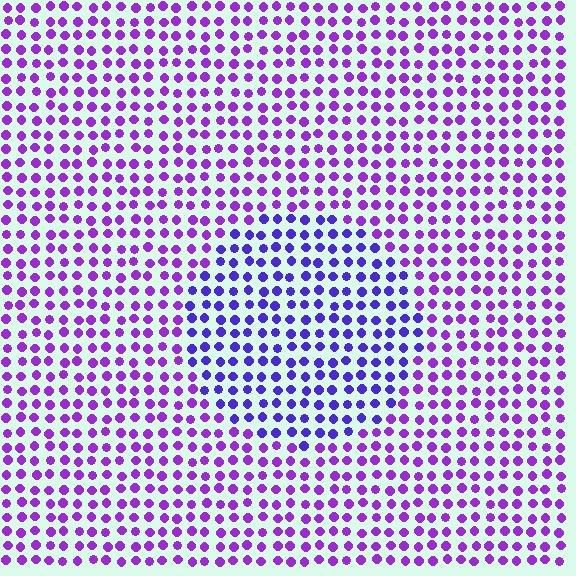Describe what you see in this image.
The image is filled with small purple elements in a uniform arrangement. A circle-shaped region is visible where the elements are tinted to a slightly different hue, forming a subtle color boundary.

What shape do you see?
I see a circle.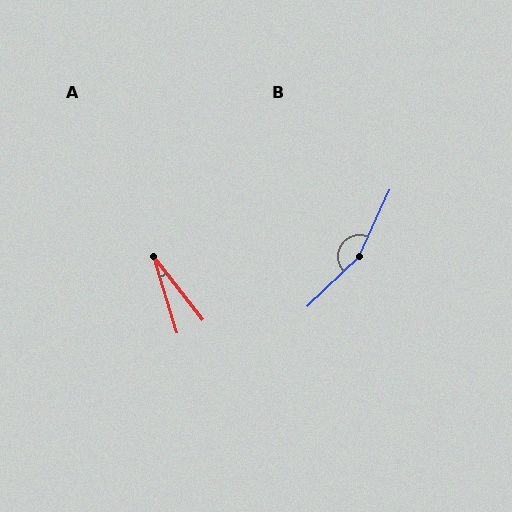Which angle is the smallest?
A, at approximately 21 degrees.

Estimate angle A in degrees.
Approximately 21 degrees.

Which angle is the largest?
B, at approximately 158 degrees.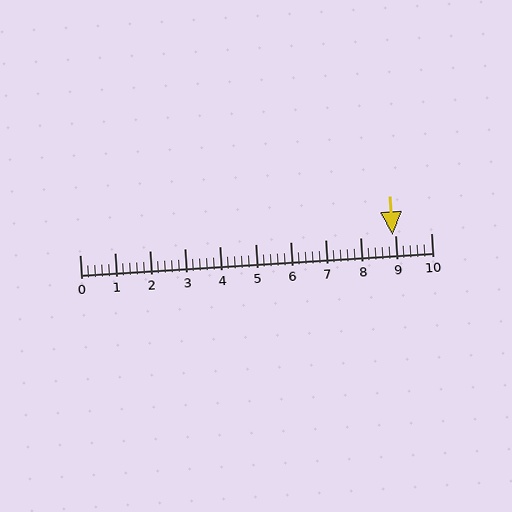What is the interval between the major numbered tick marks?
The major tick marks are spaced 1 units apart.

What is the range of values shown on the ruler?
The ruler shows values from 0 to 10.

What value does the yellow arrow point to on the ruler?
The yellow arrow points to approximately 8.9.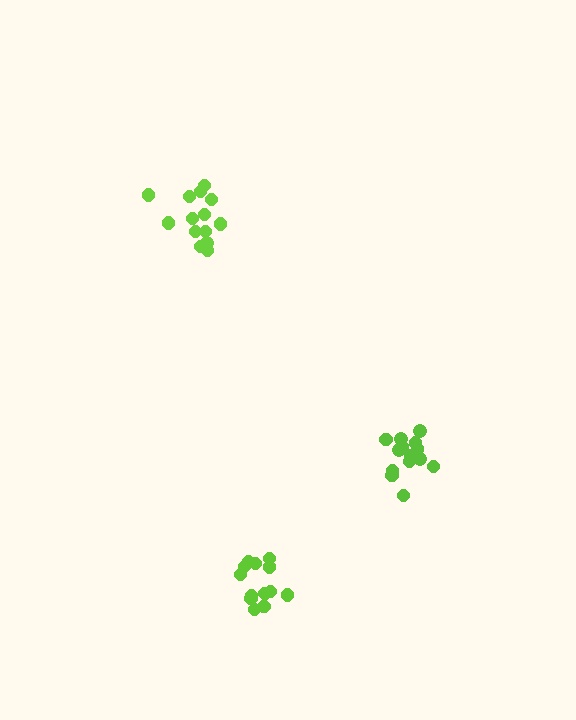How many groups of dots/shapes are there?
There are 3 groups.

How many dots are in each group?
Group 1: 14 dots, Group 2: 14 dots, Group 3: 15 dots (43 total).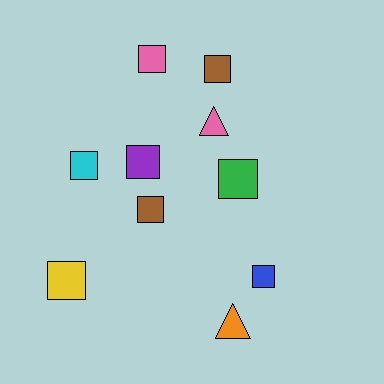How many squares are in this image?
There are 8 squares.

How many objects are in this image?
There are 10 objects.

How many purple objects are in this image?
There is 1 purple object.